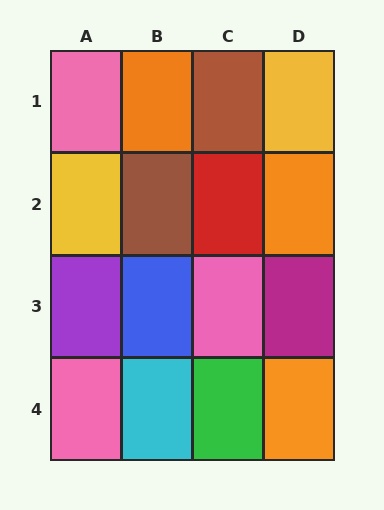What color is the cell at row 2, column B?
Brown.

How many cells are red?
1 cell is red.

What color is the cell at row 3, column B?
Blue.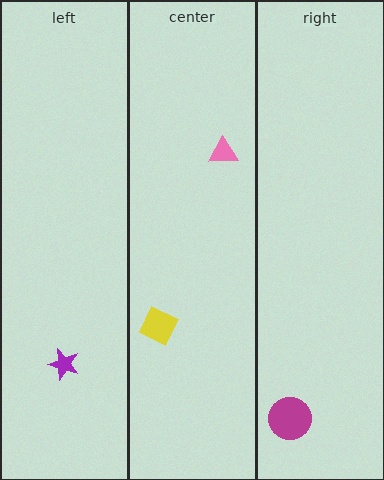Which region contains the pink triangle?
The center region.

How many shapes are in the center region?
2.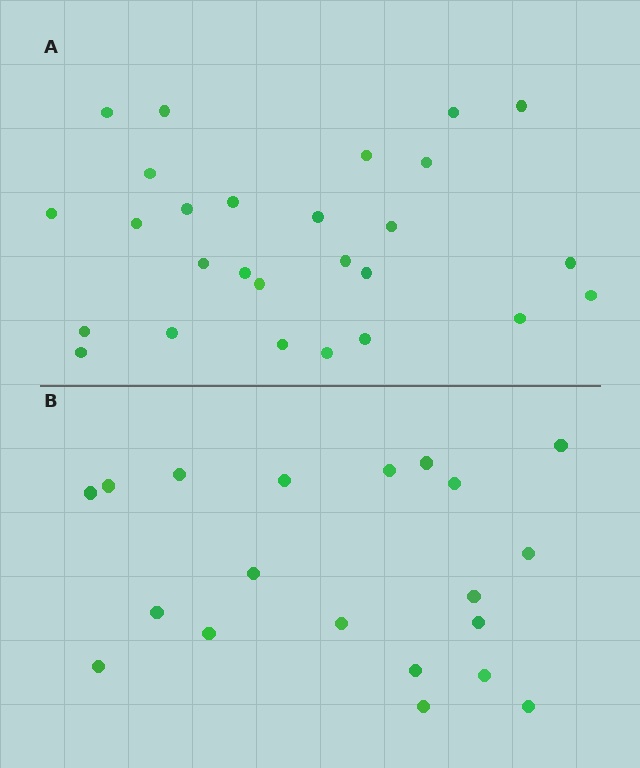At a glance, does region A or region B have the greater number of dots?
Region A (the top region) has more dots.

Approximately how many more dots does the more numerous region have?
Region A has roughly 8 or so more dots than region B.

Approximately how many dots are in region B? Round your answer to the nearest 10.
About 20 dots.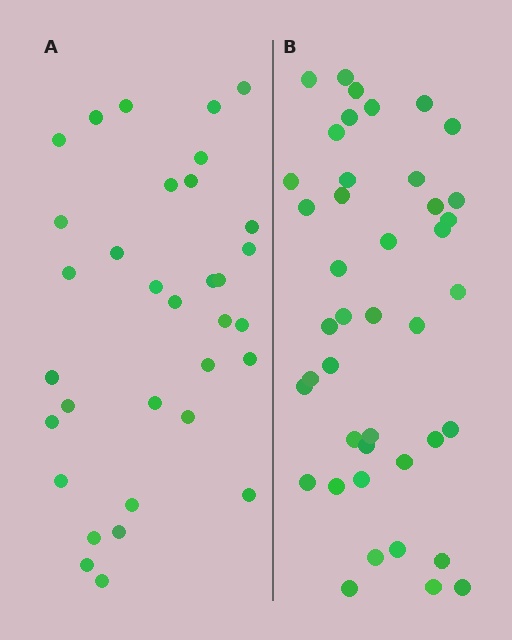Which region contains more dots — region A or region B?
Region B (the right region) has more dots.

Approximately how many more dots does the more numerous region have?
Region B has roughly 8 or so more dots than region A.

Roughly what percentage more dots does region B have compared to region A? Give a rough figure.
About 25% more.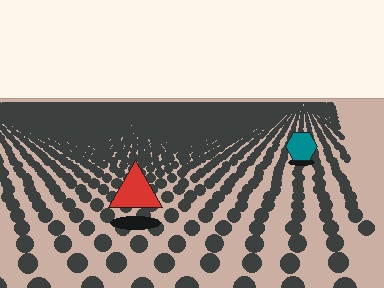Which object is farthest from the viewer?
The teal hexagon is farthest from the viewer. It appears smaller and the ground texture around it is denser.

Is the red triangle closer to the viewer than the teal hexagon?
Yes. The red triangle is closer — you can tell from the texture gradient: the ground texture is coarser near it.